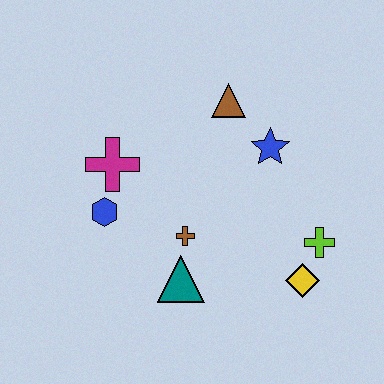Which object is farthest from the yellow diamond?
The magenta cross is farthest from the yellow diamond.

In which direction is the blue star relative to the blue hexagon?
The blue star is to the right of the blue hexagon.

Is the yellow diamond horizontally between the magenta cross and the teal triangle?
No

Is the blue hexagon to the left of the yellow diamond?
Yes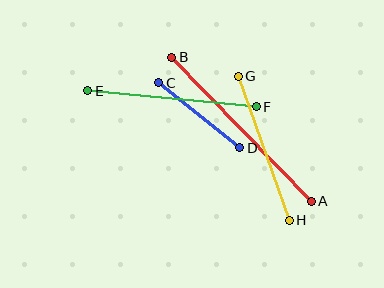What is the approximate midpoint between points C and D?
The midpoint is at approximately (199, 115) pixels.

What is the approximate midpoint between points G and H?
The midpoint is at approximately (264, 148) pixels.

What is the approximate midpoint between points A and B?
The midpoint is at approximately (242, 129) pixels.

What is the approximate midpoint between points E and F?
The midpoint is at approximately (172, 99) pixels.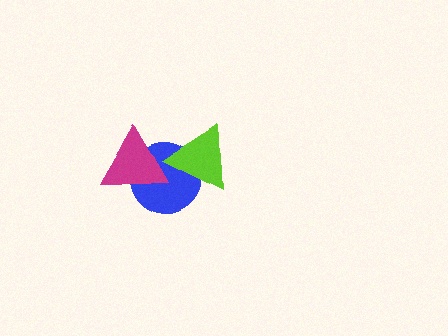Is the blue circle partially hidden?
Yes, it is partially covered by another shape.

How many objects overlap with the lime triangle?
2 objects overlap with the lime triangle.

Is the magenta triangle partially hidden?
No, no other shape covers it.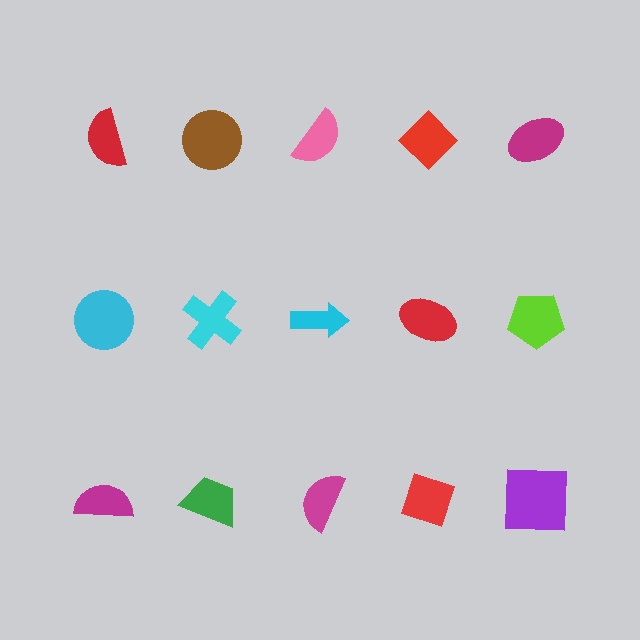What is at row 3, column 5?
A purple square.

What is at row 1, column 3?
A pink semicircle.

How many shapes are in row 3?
5 shapes.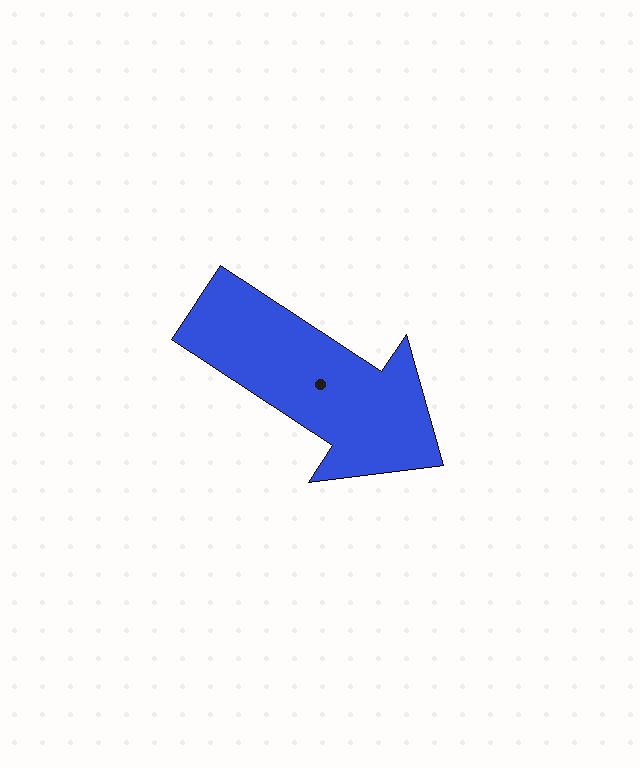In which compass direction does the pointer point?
Southeast.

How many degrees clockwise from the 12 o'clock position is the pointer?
Approximately 123 degrees.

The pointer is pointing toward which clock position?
Roughly 4 o'clock.